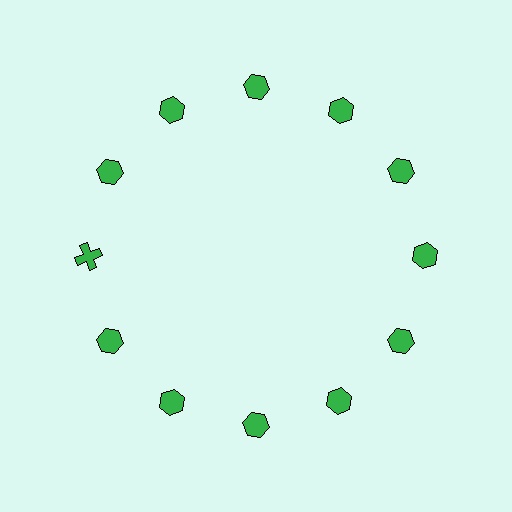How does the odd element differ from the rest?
It has a different shape: cross instead of hexagon.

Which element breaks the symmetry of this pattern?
The green cross at roughly the 9 o'clock position breaks the symmetry. All other shapes are green hexagons.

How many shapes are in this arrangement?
There are 12 shapes arranged in a ring pattern.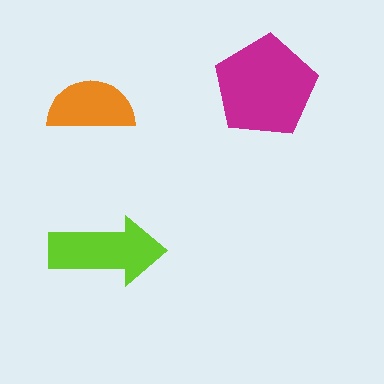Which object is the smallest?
The orange semicircle.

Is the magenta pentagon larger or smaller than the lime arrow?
Larger.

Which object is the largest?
The magenta pentagon.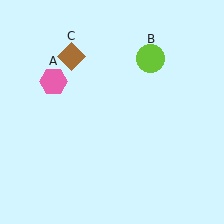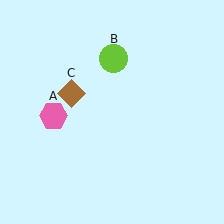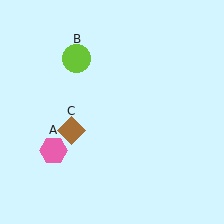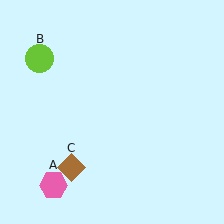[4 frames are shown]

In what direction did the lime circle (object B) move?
The lime circle (object B) moved left.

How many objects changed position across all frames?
3 objects changed position: pink hexagon (object A), lime circle (object B), brown diamond (object C).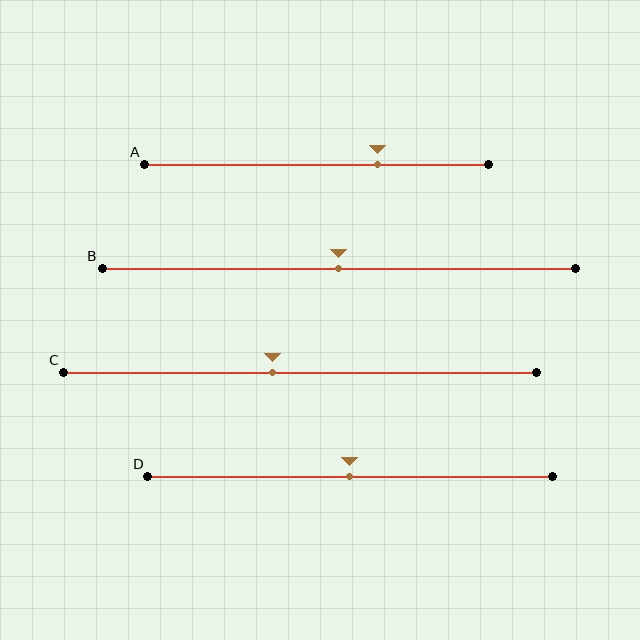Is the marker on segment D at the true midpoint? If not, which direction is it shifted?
Yes, the marker on segment D is at the true midpoint.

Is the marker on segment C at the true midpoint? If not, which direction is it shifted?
No, the marker on segment C is shifted to the left by about 6% of the segment length.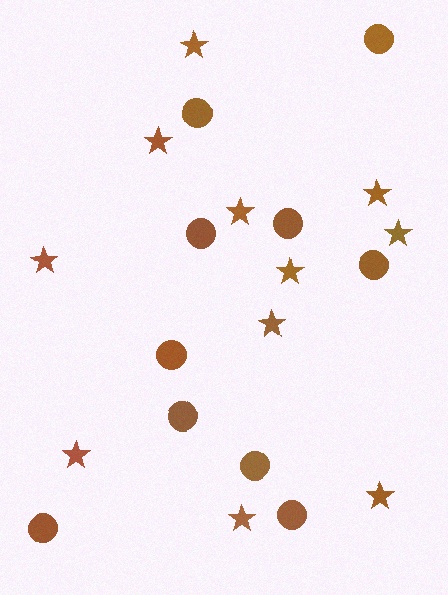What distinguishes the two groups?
There are 2 groups: one group of stars (11) and one group of circles (10).